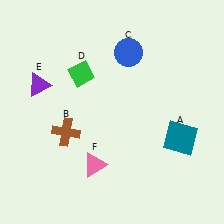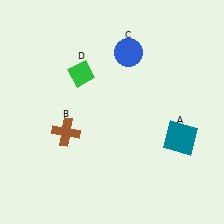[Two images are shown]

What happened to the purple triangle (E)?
The purple triangle (E) was removed in Image 2. It was in the top-left area of Image 1.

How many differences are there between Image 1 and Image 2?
There are 2 differences between the two images.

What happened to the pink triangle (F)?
The pink triangle (F) was removed in Image 2. It was in the bottom-left area of Image 1.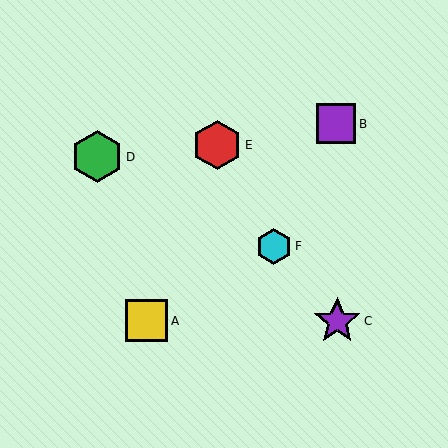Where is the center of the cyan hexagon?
The center of the cyan hexagon is at (274, 246).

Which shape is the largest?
The green hexagon (labeled D) is the largest.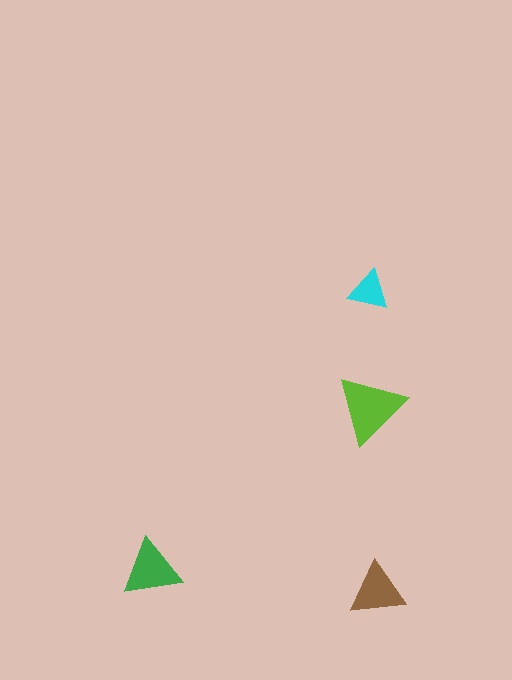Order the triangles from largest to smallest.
the lime one, the green one, the brown one, the cyan one.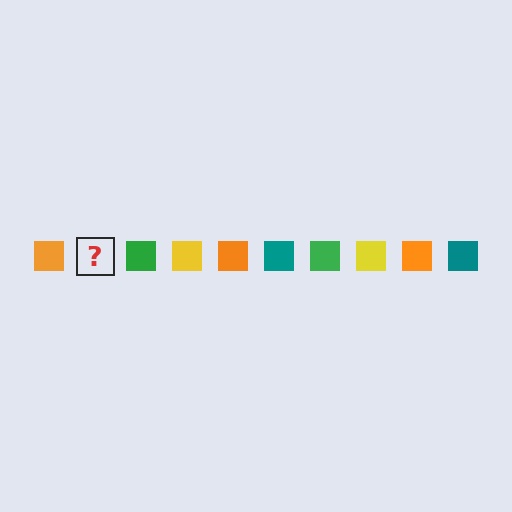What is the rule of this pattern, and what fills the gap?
The rule is that the pattern cycles through orange, teal, green, yellow squares. The gap should be filled with a teal square.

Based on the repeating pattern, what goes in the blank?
The blank should be a teal square.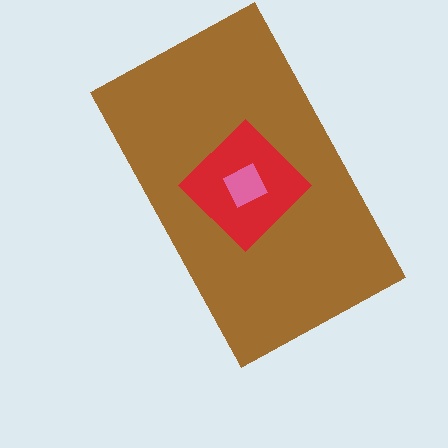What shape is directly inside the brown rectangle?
The red diamond.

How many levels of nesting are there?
3.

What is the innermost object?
The pink square.